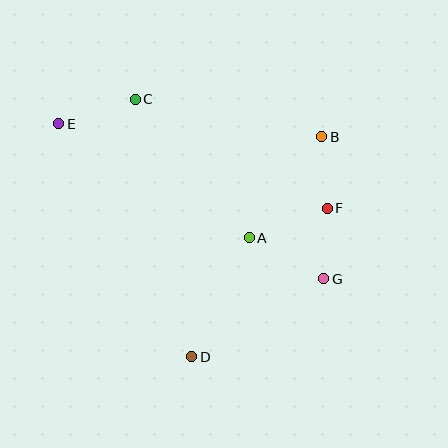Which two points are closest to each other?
Points F and G are closest to each other.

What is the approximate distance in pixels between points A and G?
The distance between A and G is approximately 85 pixels.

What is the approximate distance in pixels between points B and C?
The distance between B and C is approximately 190 pixels.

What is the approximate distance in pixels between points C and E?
The distance between C and E is approximately 80 pixels.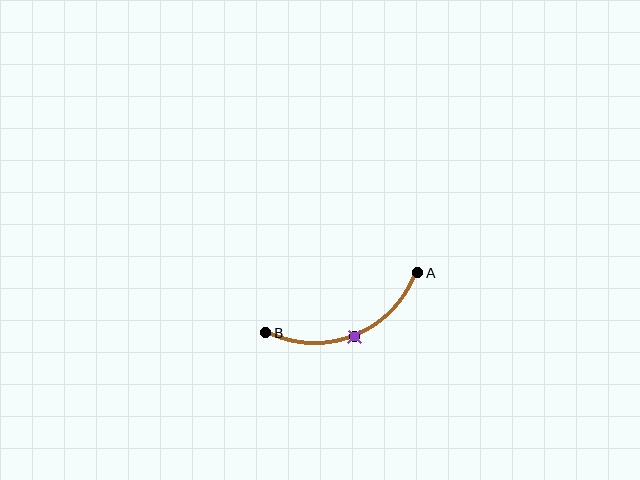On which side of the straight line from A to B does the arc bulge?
The arc bulges below the straight line connecting A and B.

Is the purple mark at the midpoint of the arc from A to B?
Yes. The purple mark lies on the arc at equal arc-length from both A and B — it is the arc midpoint.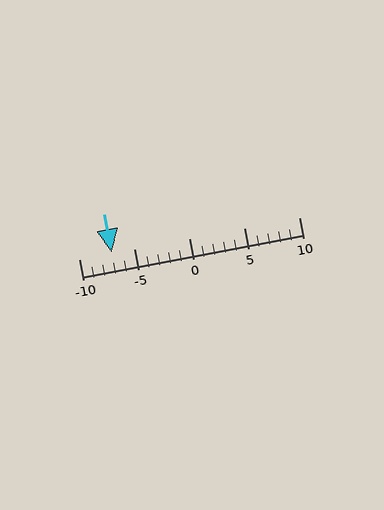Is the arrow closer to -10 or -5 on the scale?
The arrow is closer to -5.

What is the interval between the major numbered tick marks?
The major tick marks are spaced 5 units apart.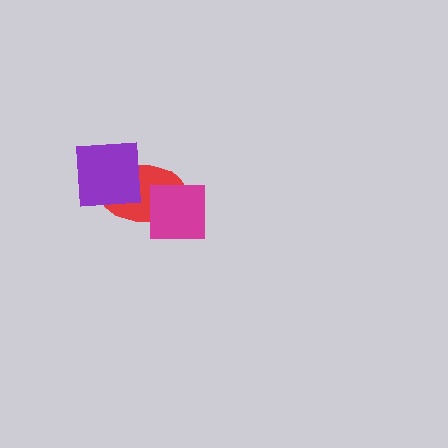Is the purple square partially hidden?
No, no other shape covers it.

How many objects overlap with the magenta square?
1 object overlaps with the magenta square.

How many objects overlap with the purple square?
1 object overlaps with the purple square.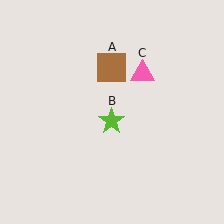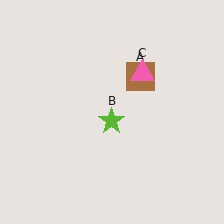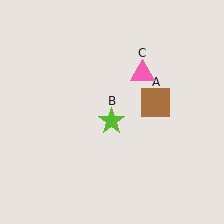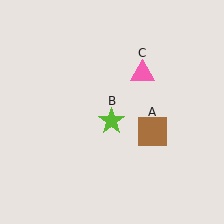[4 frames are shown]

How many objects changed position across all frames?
1 object changed position: brown square (object A).